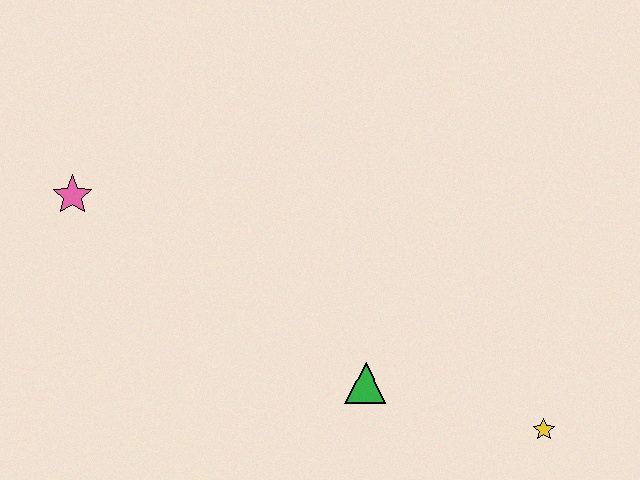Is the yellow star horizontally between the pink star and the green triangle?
No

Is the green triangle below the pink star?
Yes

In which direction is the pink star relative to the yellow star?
The pink star is to the left of the yellow star.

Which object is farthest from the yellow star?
The pink star is farthest from the yellow star.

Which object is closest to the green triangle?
The yellow star is closest to the green triangle.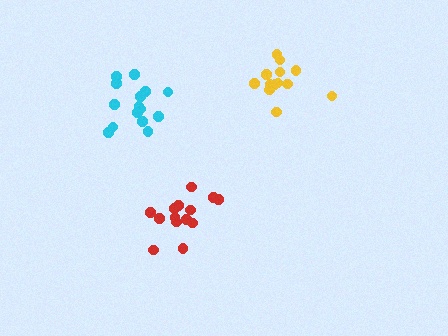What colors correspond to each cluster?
The clusters are colored: red, cyan, yellow.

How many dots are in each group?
Group 1: 14 dots, Group 2: 15 dots, Group 3: 13 dots (42 total).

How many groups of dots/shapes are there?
There are 3 groups.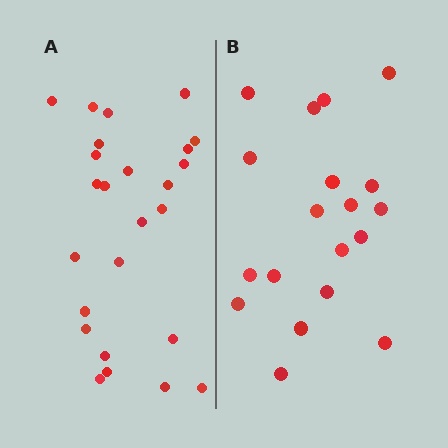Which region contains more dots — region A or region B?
Region A (the left region) has more dots.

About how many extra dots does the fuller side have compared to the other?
Region A has about 6 more dots than region B.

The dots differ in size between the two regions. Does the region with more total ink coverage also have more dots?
No. Region B has more total ink coverage because its dots are larger, but region A actually contains more individual dots. Total area can be misleading — the number of items is what matters here.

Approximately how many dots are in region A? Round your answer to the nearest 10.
About 20 dots. (The exact count is 25, which rounds to 20.)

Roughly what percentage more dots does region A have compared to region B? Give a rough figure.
About 30% more.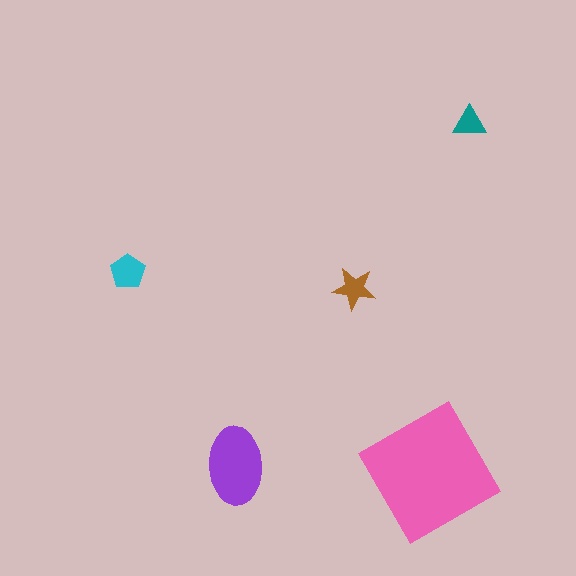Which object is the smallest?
The teal triangle.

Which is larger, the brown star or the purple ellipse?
The purple ellipse.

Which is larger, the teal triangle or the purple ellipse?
The purple ellipse.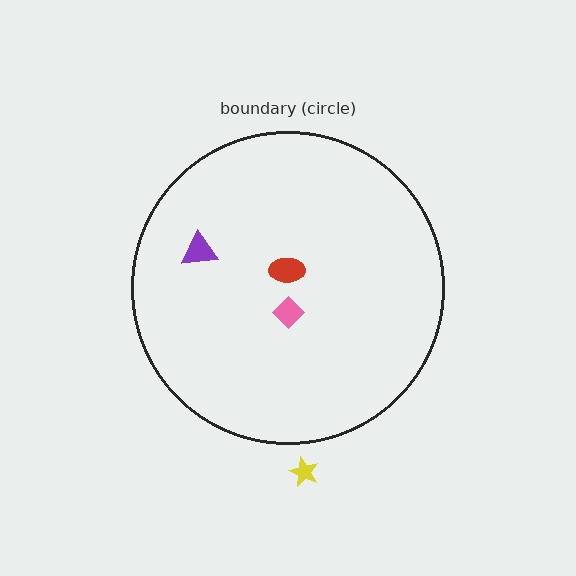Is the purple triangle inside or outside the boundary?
Inside.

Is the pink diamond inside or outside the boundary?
Inside.